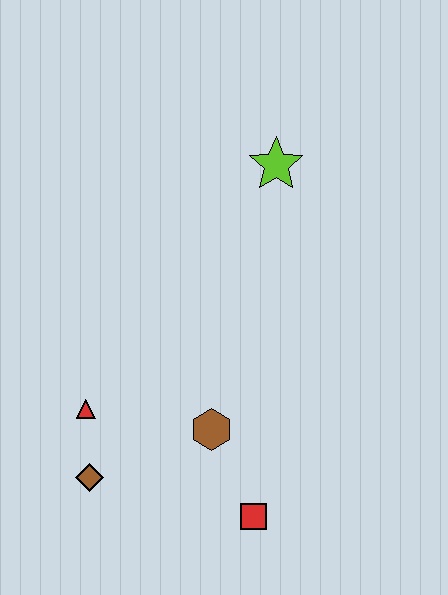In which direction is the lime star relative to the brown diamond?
The lime star is above the brown diamond.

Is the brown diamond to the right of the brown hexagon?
No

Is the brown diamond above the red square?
Yes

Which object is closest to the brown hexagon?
The red square is closest to the brown hexagon.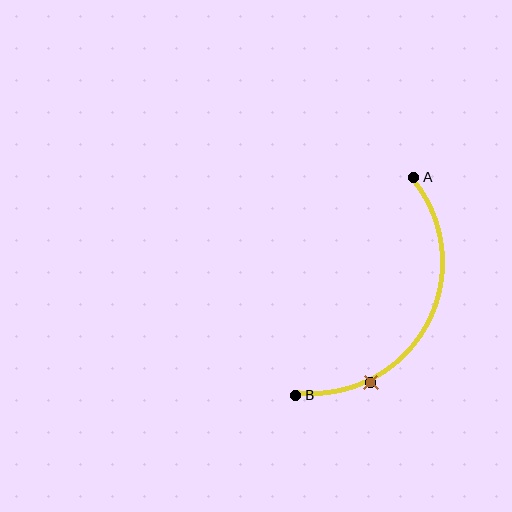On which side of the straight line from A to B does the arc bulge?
The arc bulges to the right of the straight line connecting A and B.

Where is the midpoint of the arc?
The arc midpoint is the point on the curve farthest from the straight line joining A and B. It sits to the right of that line.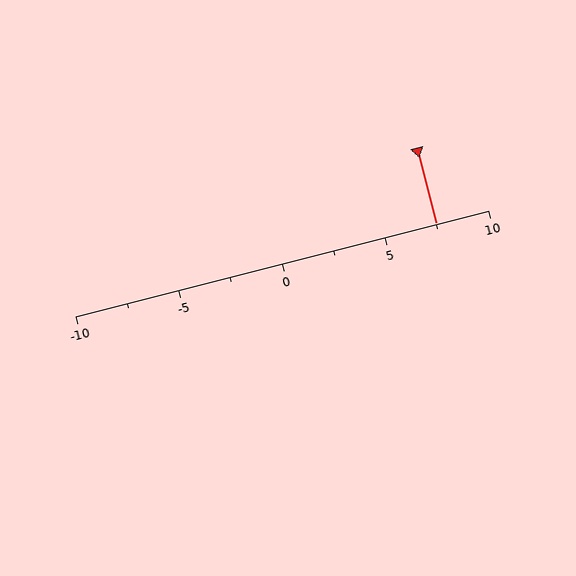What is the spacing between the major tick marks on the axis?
The major ticks are spaced 5 apart.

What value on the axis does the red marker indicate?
The marker indicates approximately 7.5.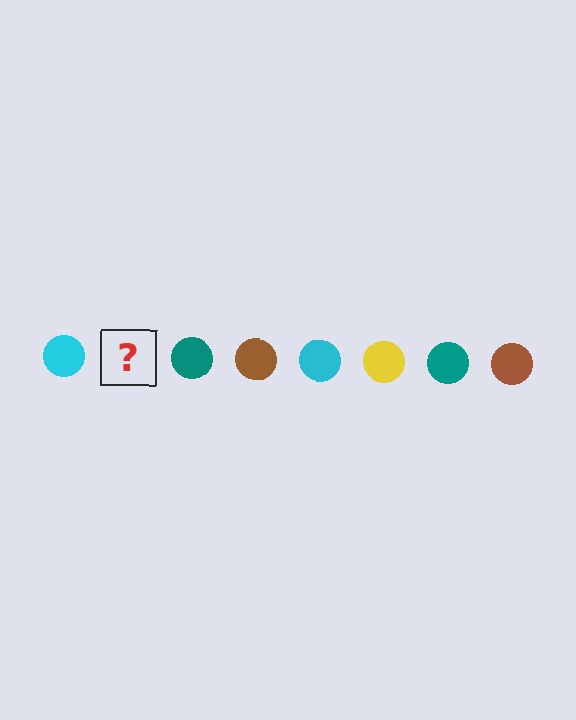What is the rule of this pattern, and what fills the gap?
The rule is that the pattern cycles through cyan, yellow, teal, brown circles. The gap should be filled with a yellow circle.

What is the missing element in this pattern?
The missing element is a yellow circle.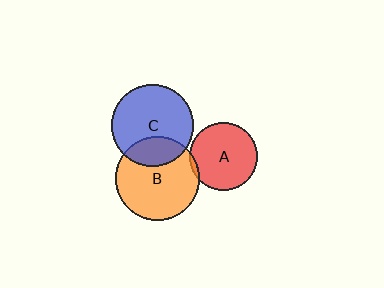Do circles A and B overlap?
Yes.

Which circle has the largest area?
Circle B (orange).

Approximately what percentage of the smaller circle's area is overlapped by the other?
Approximately 5%.